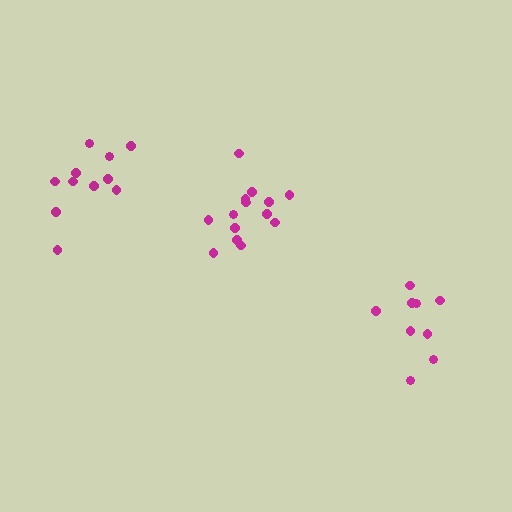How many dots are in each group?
Group 1: 11 dots, Group 2: 9 dots, Group 3: 14 dots (34 total).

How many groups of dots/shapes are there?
There are 3 groups.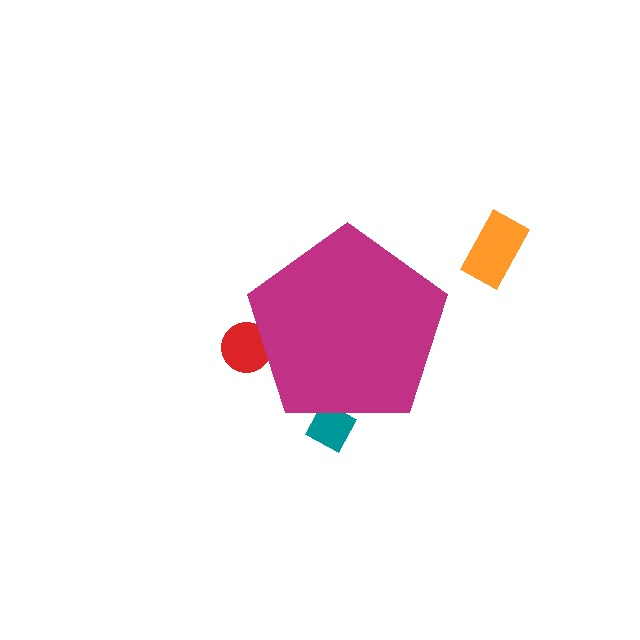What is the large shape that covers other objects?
A magenta pentagon.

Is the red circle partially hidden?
Yes, the red circle is partially hidden behind the magenta pentagon.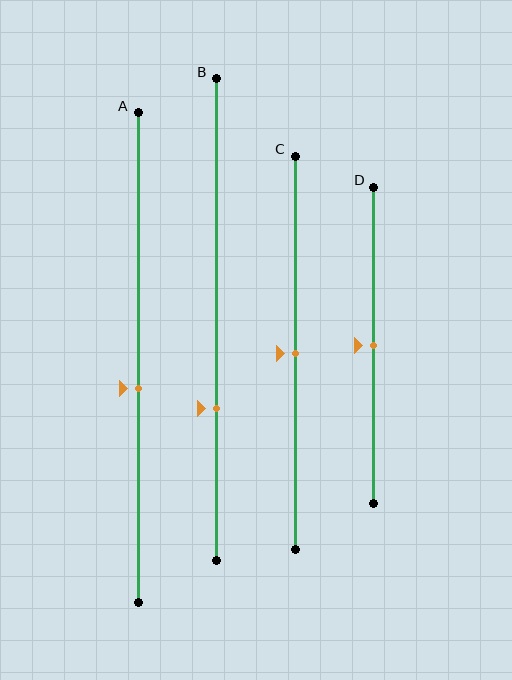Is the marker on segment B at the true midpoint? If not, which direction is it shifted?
No, the marker on segment B is shifted downward by about 18% of the segment length.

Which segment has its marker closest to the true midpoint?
Segment C has its marker closest to the true midpoint.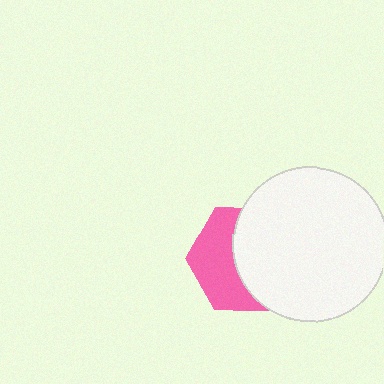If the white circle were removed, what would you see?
You would see the complete pink hexagon.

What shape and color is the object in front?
The object in front is a white circle.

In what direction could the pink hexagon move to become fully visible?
The pink hexagon could move left. That would shift it out from behind the white circle entirely.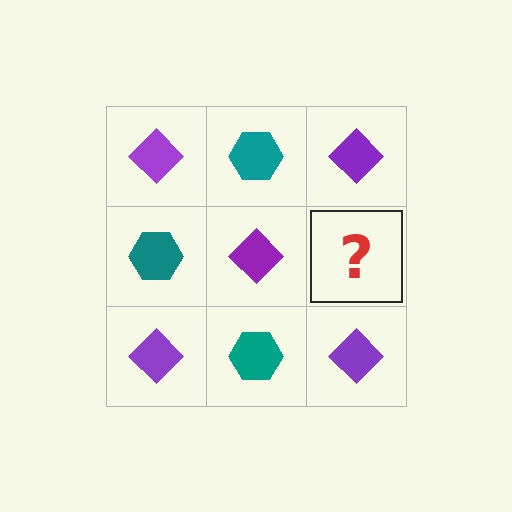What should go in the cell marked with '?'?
The missing cell should contain a teal hexagon.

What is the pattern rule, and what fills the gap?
The rule is that it alternates purple diamond and teal hexagon in a checkerboard pattern. The gap should be filled with a teal hexagon.